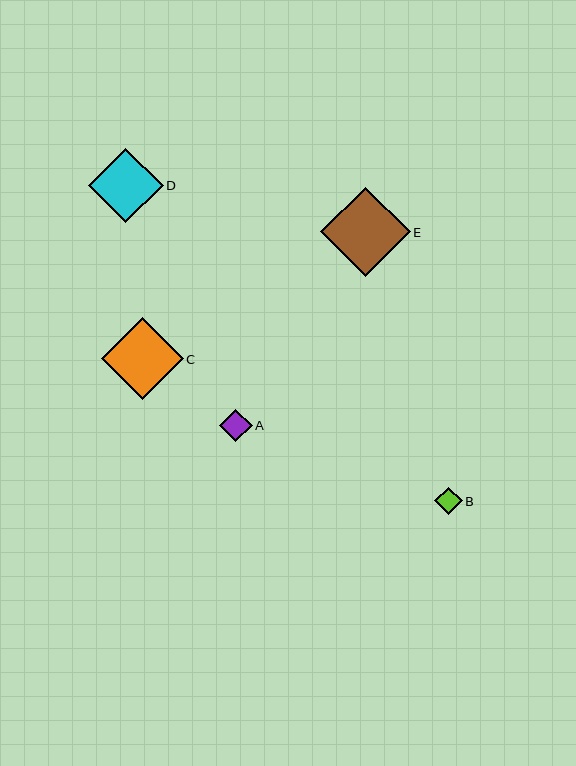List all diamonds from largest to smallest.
From largest to smallest: E, C, D, A, B.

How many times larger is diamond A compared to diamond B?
Diamond A is approximately 1.2 times the size of diamond B.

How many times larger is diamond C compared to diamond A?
Diamond C is approximately 2.5 times the size of diamond A.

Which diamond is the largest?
Diamond E is the largest with a size of approximately 89 pixels.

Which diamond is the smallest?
Diamond B is the smallest with a size of approximately 28 pixels.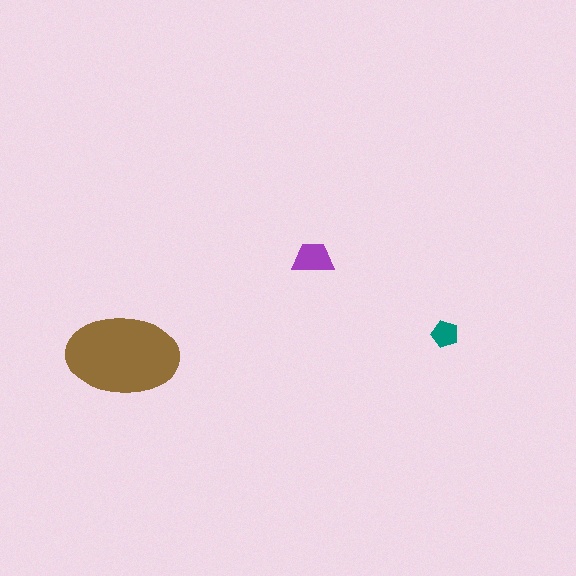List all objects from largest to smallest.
The brown ellipse, the purple trapezoid, the teal pentagon.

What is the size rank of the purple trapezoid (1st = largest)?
2nd.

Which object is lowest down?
The brown ellipse is bottommost.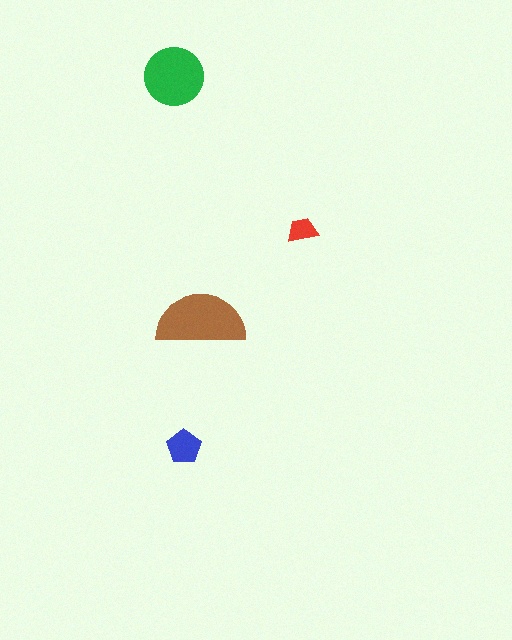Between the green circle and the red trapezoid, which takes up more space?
The green circle.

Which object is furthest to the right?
The red trapezoid is rightmost.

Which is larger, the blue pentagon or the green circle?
The green circle.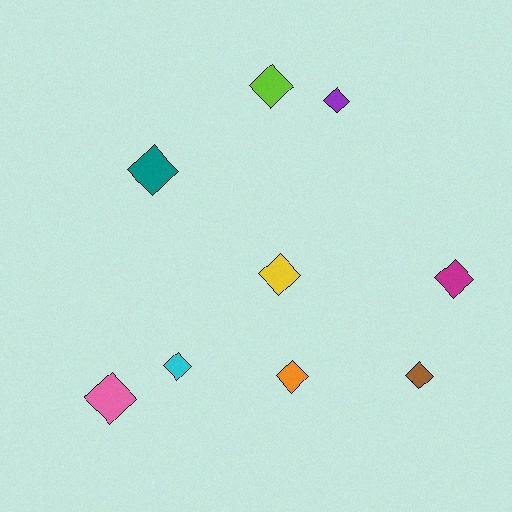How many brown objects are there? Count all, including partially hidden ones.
There is 1 brown object.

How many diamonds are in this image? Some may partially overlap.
There are 9 diamonds.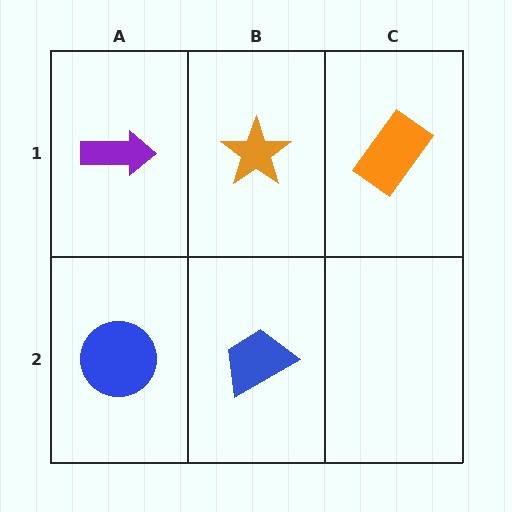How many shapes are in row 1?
3 shapes.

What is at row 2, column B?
A blue trapezoid.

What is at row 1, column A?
A purple arrow.